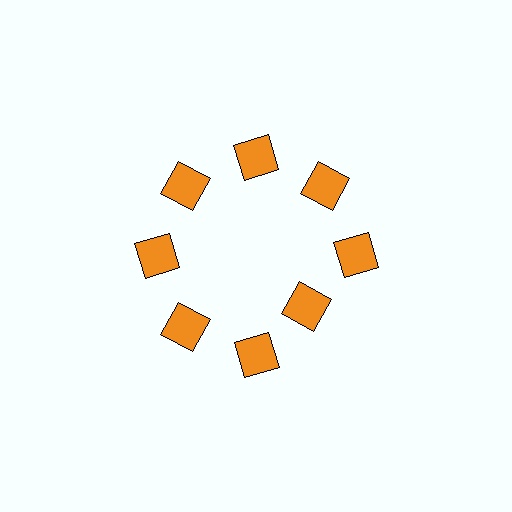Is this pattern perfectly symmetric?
No. The 8 orange squares are arranged in a ring, but one element near the 4 o'clock position is pulled inward toward the center, breaking the 8-fold rotational symmetry.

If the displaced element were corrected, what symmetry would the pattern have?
It would have 8-fold rotational symmetry — the pattern would map onto itself every 45 degrees.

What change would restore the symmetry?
The symmetry would be restored by moving it outward, back onto the ring so that all 8 squares sit at equal angles and equal distance from the center.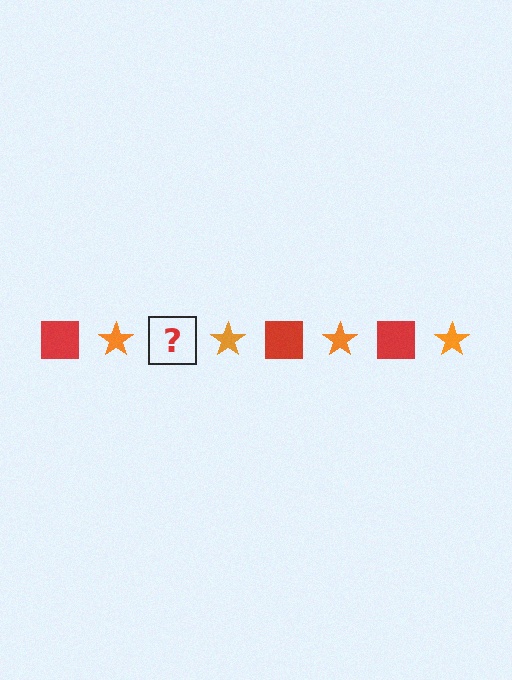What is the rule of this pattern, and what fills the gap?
The rule is that the pattern alternates between red square and orange star. The gap should be filled with a red square.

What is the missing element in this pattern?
The missing element is a red square.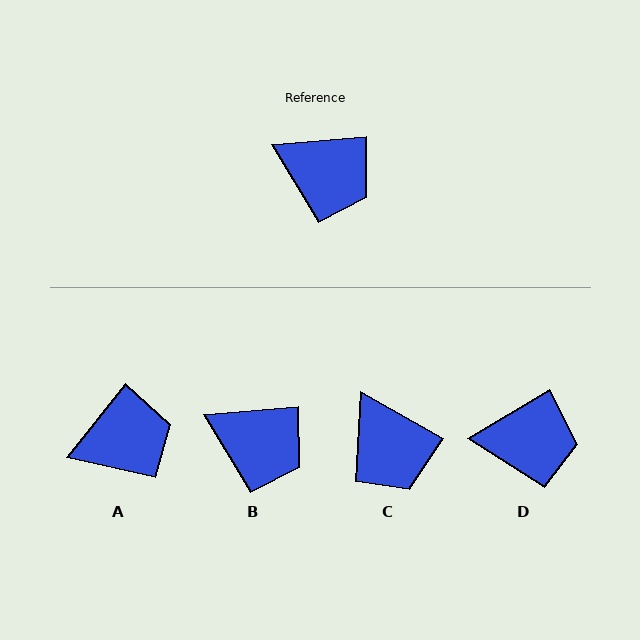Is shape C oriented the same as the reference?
No, it is off by about 35 degrees.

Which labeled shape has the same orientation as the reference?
B.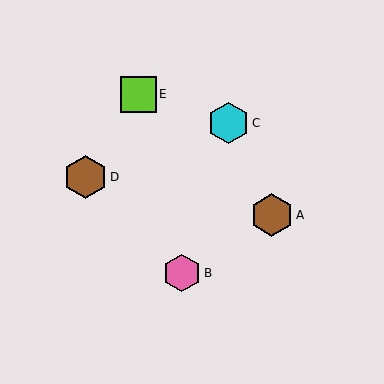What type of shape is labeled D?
Shape D is a brown hexagon.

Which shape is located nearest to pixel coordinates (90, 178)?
The brown hexagon (labeled D) at (85, 177) is nearest to that location.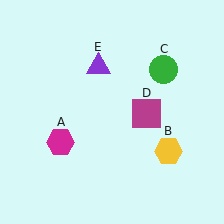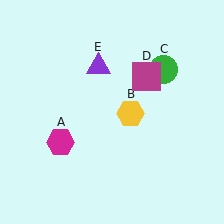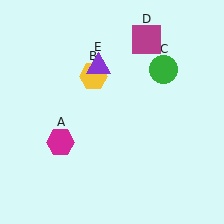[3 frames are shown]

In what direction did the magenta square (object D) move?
The magenta square (object D) moved up.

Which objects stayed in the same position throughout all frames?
Magenta hexagon (object A) and green circle (object C) and purple triangle (object E) remained stationary.